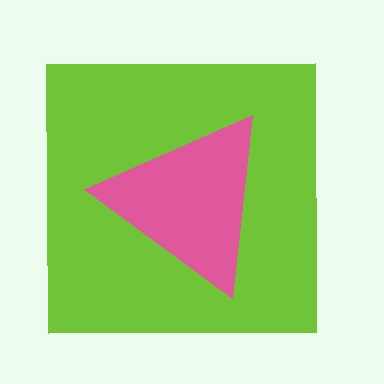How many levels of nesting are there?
2.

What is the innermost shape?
The pink triangle.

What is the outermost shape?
The lime square.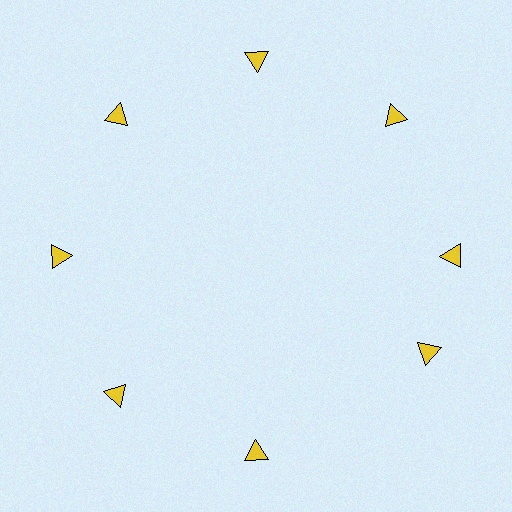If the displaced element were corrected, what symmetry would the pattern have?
It would have 8-fold rotational symmetry — the pattern would map onto itself every 45 degrees.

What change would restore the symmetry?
The symmetry would be restored by rotating it back into even spacing with its neighbors so that all 8 triangles sit at equal angles and equal distance from the center.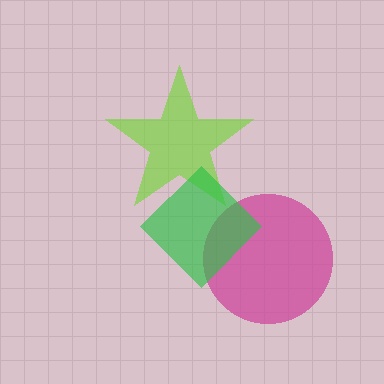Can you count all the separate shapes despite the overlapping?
Yes, there are 3 separate shapes.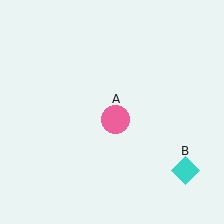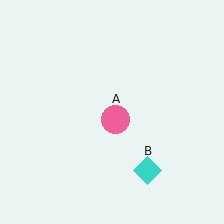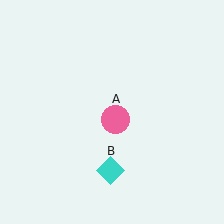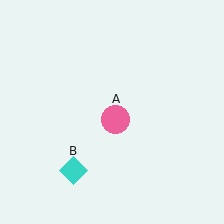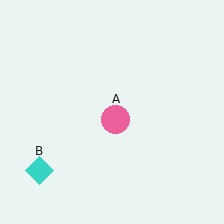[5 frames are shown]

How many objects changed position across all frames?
1 object changed position: cyan diamond (object B).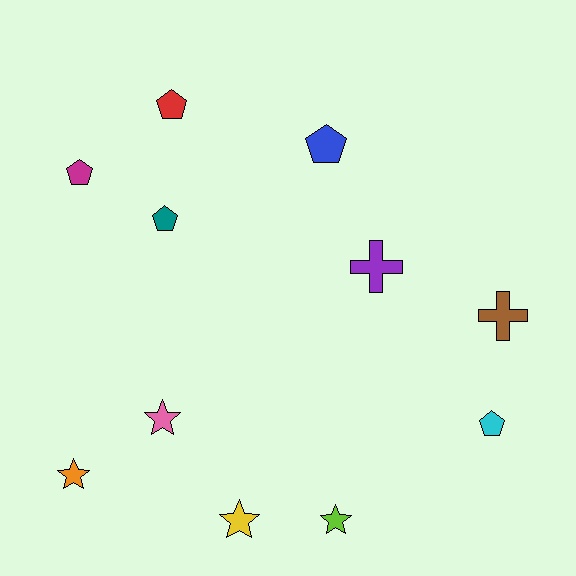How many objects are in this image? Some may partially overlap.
There are 11 objects.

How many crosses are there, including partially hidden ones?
There are 2 crosses.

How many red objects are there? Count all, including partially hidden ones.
There is 1 red object.